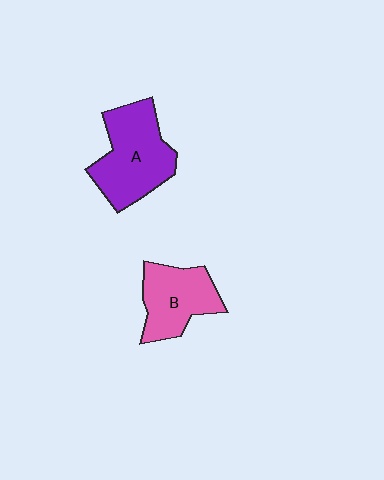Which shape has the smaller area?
Shape B (pink).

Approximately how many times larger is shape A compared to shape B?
Approximately 1.3 times.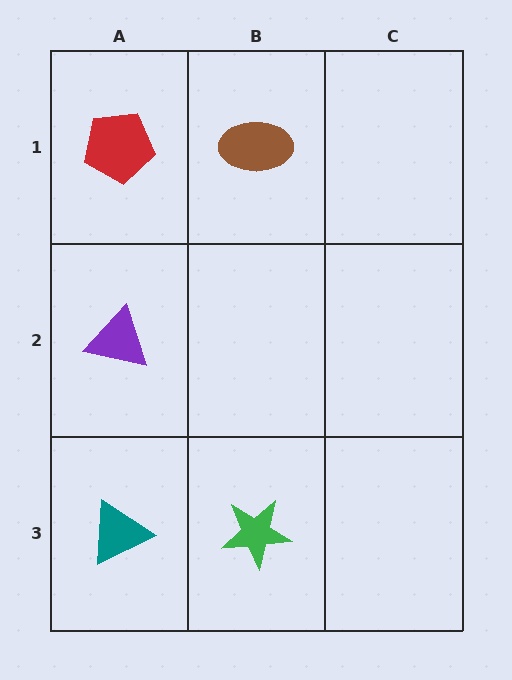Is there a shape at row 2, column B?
No, that cell is empty.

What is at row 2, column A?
A purple triangle.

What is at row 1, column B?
A brown ellipse.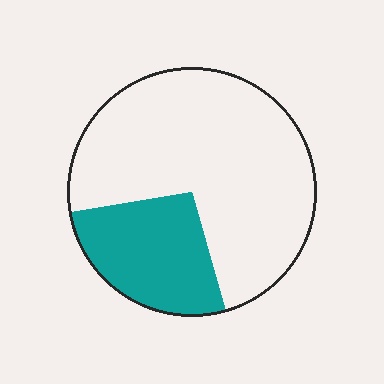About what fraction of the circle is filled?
About one quarter (1/4).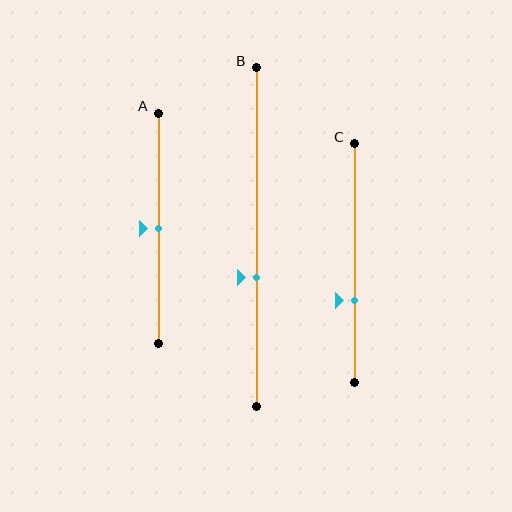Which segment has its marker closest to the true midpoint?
Segment A has its marker closest to the true midpoint.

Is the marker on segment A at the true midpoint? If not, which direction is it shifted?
Yes, the marker on segment A is at the true midpoint.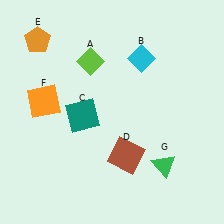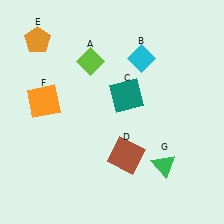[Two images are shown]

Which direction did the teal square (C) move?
The teal square (C) moved right.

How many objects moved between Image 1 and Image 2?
1 object moved between the two images.